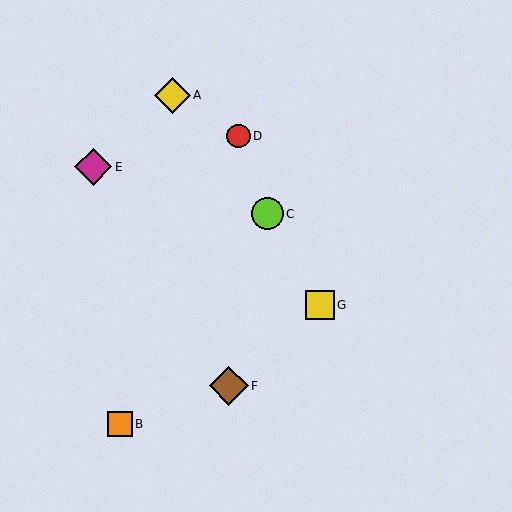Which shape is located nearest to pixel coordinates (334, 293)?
The yellow square (labeled G) at (320, 305) is nearest to that location.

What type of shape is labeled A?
Shape A is a yellow diamond.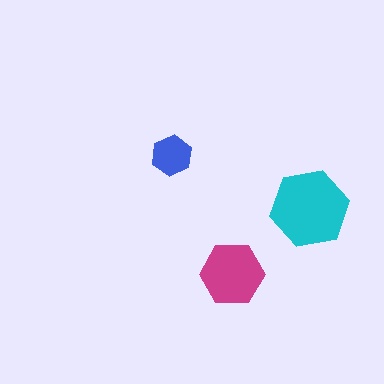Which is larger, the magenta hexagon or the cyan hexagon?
The cyan one.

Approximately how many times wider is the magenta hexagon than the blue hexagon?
About 1.5 times wider.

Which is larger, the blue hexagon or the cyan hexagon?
The cyan one.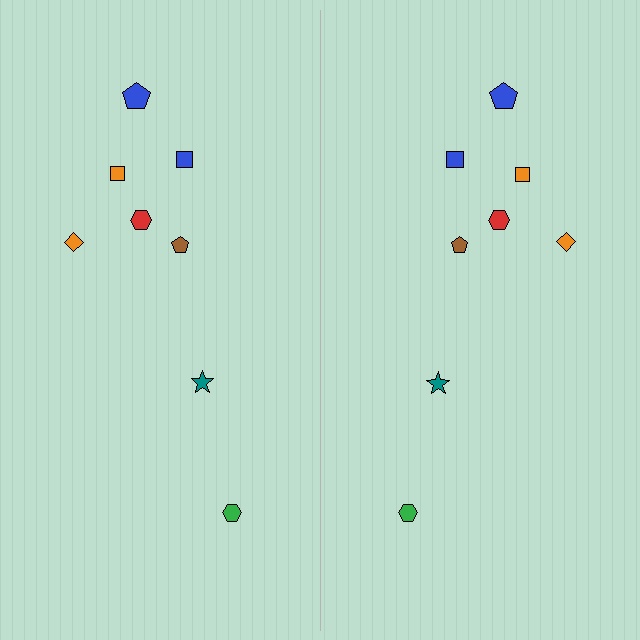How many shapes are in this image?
There are 16 shapes in this image.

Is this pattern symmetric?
Yes, this pattern has bilateral (reflection) symmetry.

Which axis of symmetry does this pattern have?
The pattern has a vertical axis of symmetry running through the center of the image.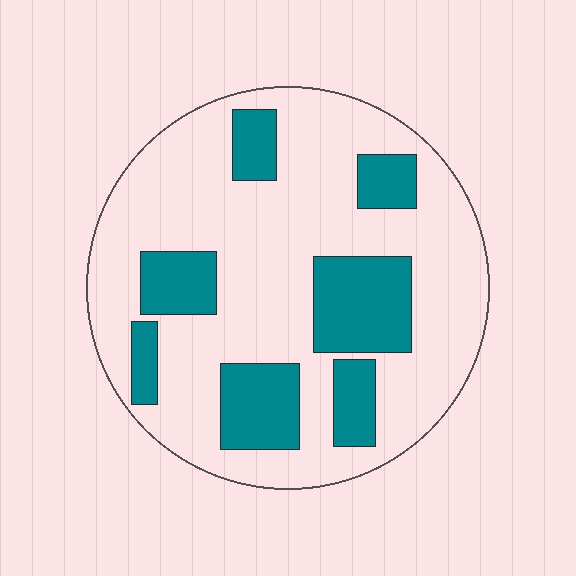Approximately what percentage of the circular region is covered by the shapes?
Approximately 25%.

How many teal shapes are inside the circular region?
7.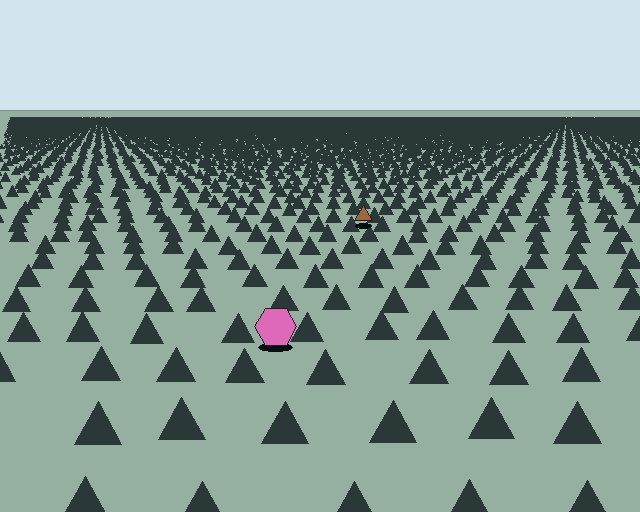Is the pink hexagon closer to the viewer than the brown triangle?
Yes. The pink hexagon is closer — you can tell from the texture gradient: the ground texture is coarser near it.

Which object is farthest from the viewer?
The brown triangle is farthest from the viewer. It appears smaller and the ground texture around it is denser.